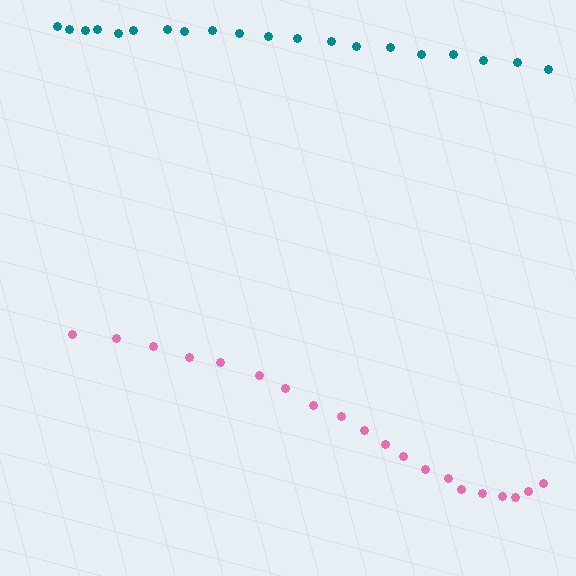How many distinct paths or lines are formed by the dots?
There are 2 distinct paths.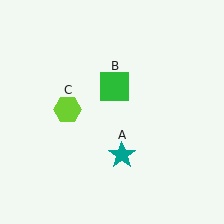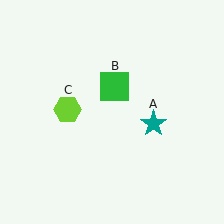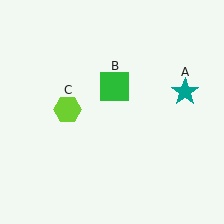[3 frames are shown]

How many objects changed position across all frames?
1 object changed position: teal star (object A).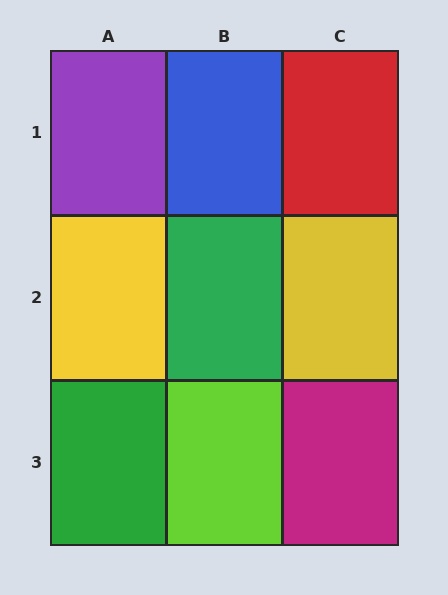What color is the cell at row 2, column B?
Green.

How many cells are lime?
1 cell is lime.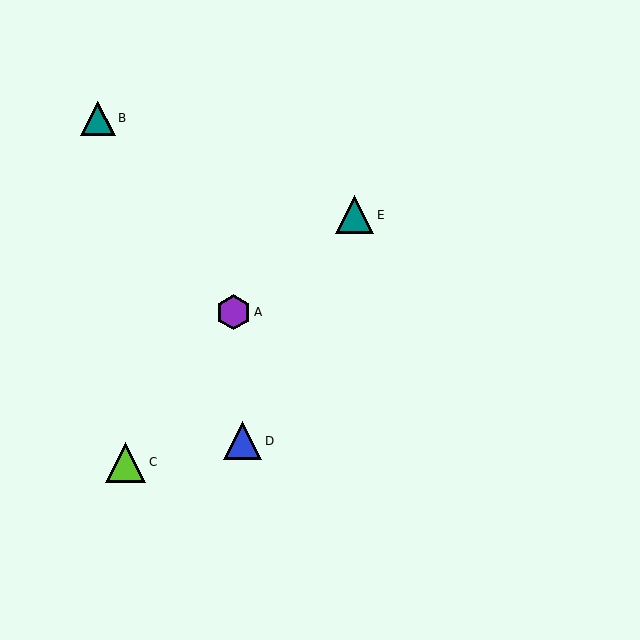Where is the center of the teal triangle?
The center of the teal triangle is at (355, 215).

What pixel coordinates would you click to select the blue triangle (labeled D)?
Click at (243, 441) to select the blue triangle D.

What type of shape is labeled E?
Shape E is a teal triangle.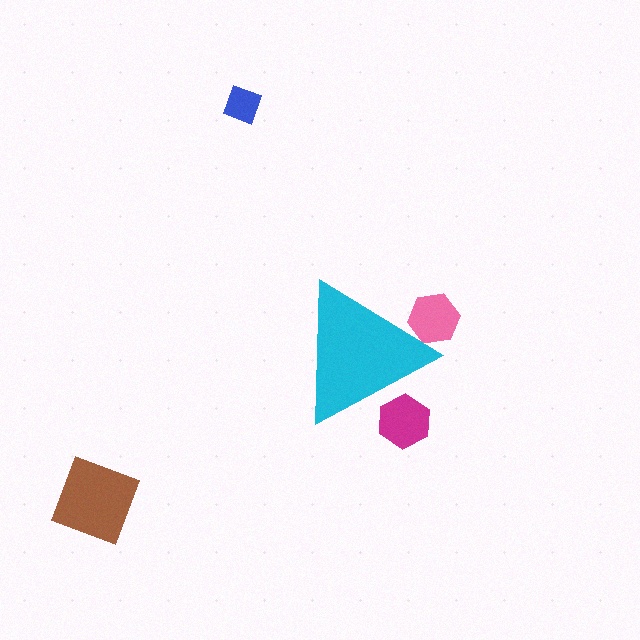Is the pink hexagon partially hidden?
Yes, the pink hexagon is partially hidden behind the cyan triangle.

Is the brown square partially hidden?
No, the brown square is fully visible.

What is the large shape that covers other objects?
A cyan triangle.